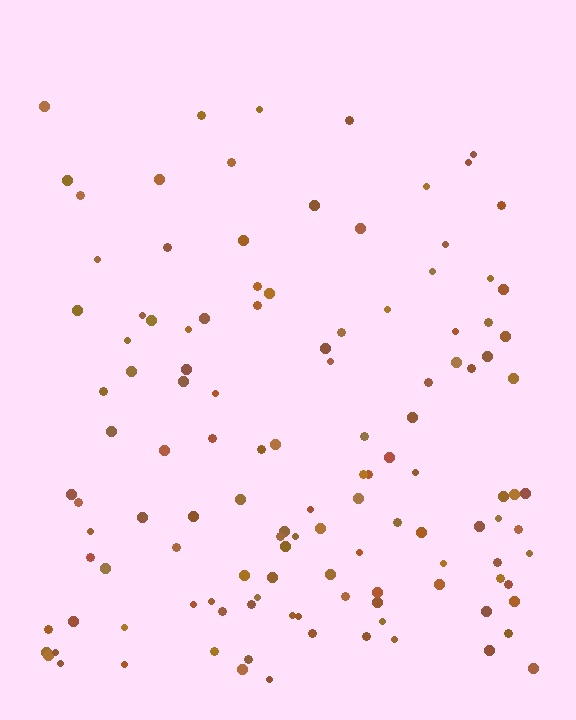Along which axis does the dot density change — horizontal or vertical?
Vertical.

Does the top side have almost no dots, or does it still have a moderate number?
Still a moderate number, just noticeably fewer than the bottom.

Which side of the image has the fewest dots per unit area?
The top.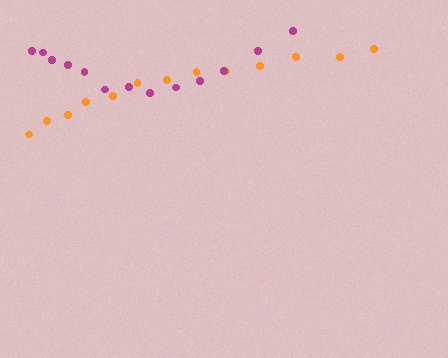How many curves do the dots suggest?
There are 2 distinct paths.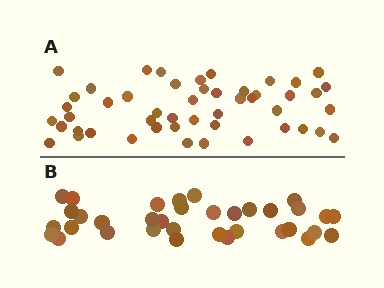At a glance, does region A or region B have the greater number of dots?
Region A (the top region) has more dots.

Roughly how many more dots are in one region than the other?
Region A has approximately 15 more dots than region B.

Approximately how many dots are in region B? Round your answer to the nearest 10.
About 40 dots. (The exact count is 35, which rounds to 40.)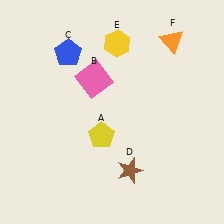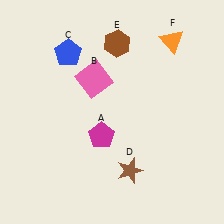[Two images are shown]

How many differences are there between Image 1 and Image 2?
There are 2 differences between the two images.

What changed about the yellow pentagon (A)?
In Image 1, A is yellow. In Image 2, it changed to magenta.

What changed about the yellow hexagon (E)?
In Image 1, E is yellow. In Image 2, it changed to brown.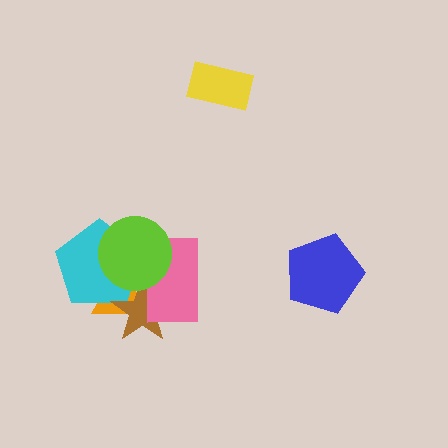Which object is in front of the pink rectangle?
The lime circle is in front of the pink rectangle.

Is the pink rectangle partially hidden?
Yes, it is partially covered by another shape.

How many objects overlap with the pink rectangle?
4 objects overlap with the pink rectangle.